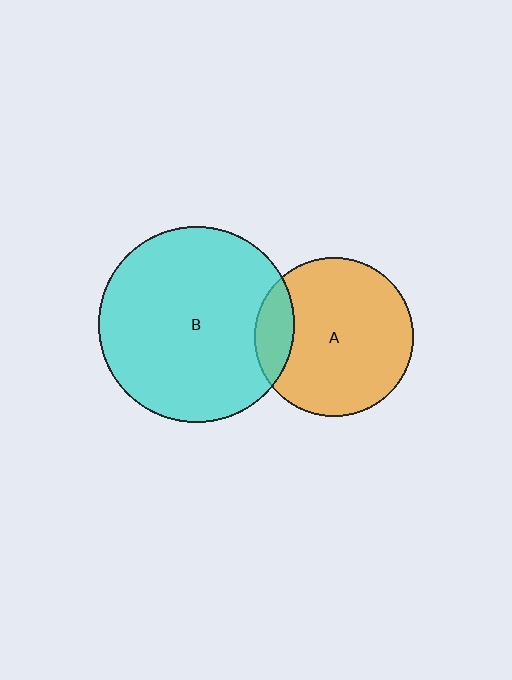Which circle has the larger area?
Circle B (cyan).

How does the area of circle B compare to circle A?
Approximately 1.5 times.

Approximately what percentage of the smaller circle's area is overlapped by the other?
Approximately 15%.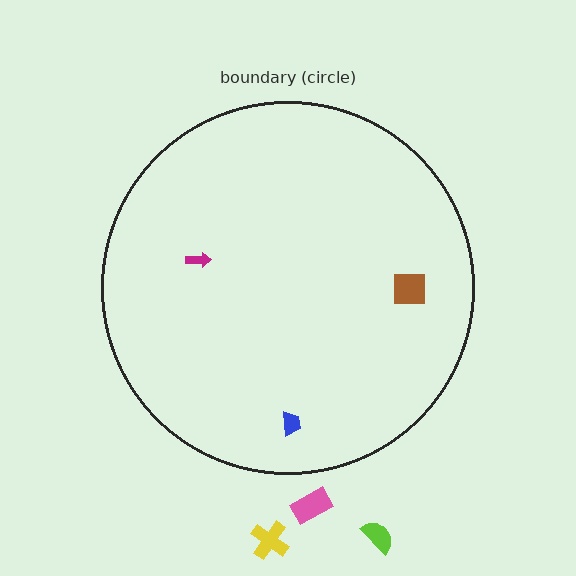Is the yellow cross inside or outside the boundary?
Outside.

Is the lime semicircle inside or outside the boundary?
Outside.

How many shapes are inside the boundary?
3 inside, 3 outside.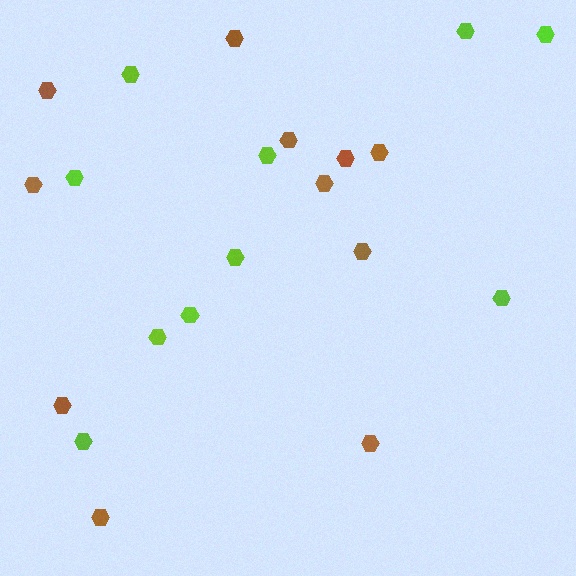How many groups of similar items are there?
There are 2 groups: one group of brown hexagons (11) and one group of lime hexagons (10).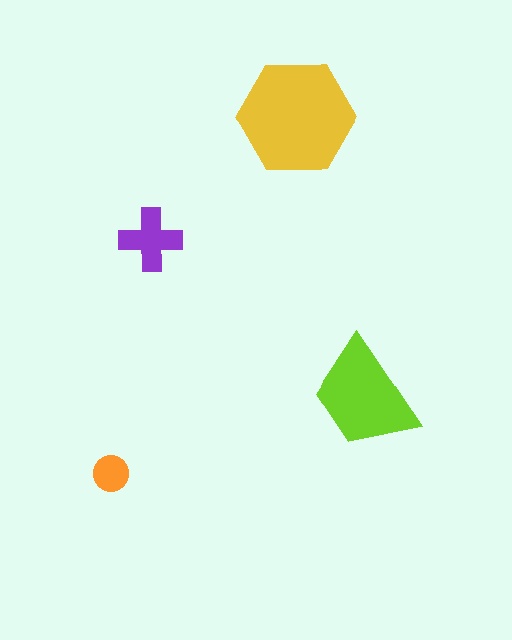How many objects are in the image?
There are 4 objects in the image.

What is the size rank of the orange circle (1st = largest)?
4th.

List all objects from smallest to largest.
The orange circle, the purple cross, the lime trapezoid, the yellow hexagon.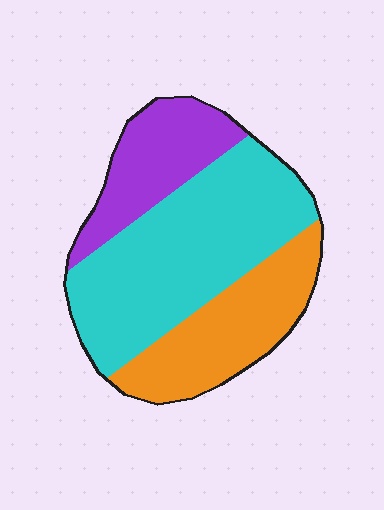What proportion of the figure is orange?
Orange covers roughly 30% of the figure.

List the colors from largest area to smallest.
From largest to smallest: cyan, orange, purple.